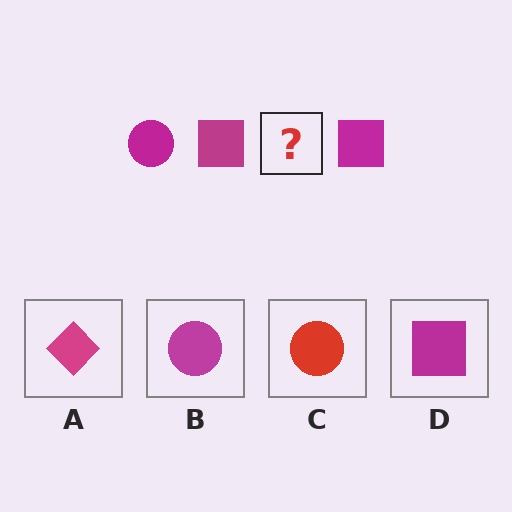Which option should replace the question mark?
Option B.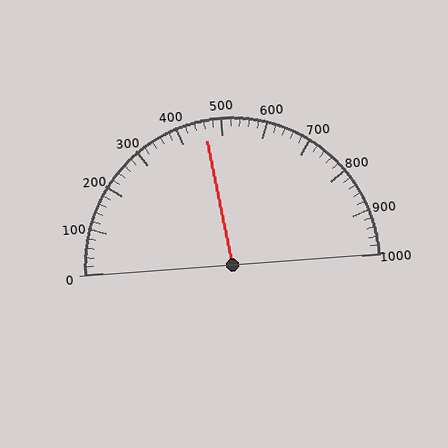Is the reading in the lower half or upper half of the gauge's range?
The reading is in the lower half of the range (0 to 1000).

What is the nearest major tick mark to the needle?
The nearest major tick mark is 500.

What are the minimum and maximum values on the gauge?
The gauge ranges from 0 to 1000.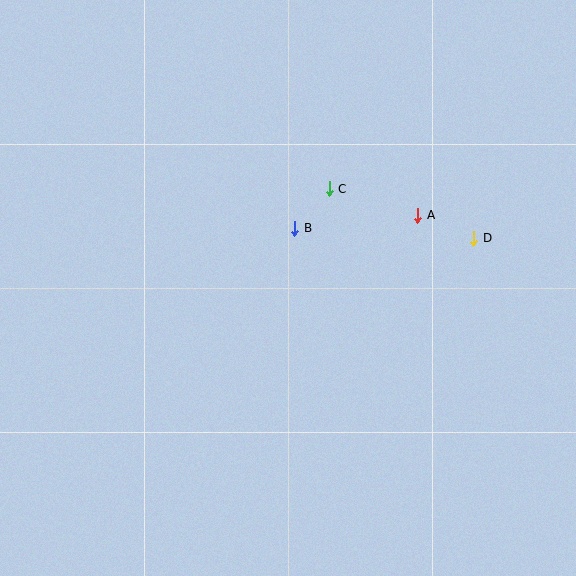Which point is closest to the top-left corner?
Point B is closest to the top-left corner.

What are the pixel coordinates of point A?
Point A is at (418, 215).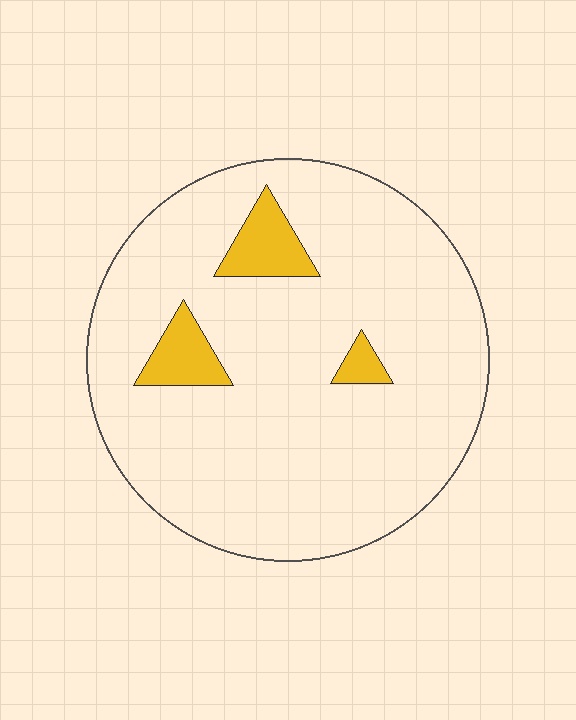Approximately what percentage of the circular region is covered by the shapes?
Approximately 10%.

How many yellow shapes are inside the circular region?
3.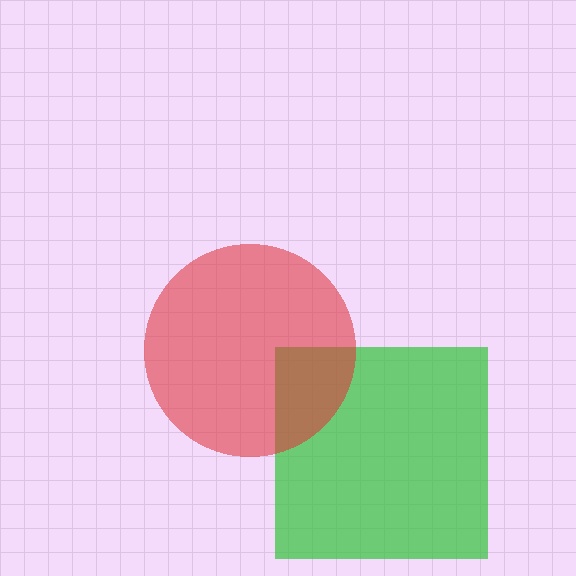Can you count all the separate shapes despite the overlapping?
Yes, there are 2 separate shapes.